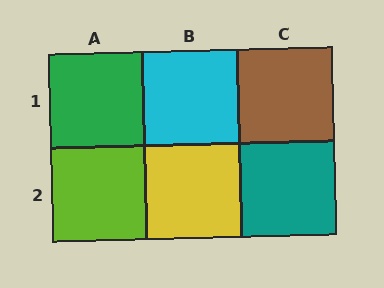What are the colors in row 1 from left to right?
Green, cyan, brown.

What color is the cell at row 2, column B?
Yellow.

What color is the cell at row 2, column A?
Lime.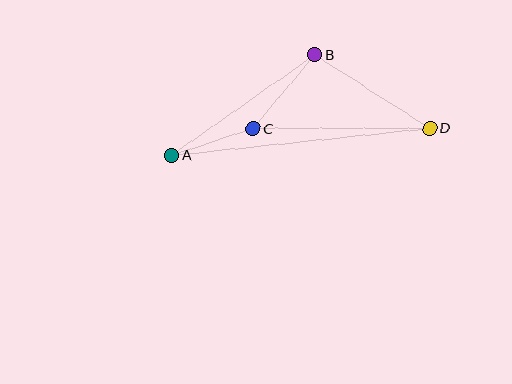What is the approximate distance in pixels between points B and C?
The distance between B and C is approximately 96 pixels.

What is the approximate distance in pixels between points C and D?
The distance between C and D is approximately 176 pixels.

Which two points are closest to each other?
Points A and C are closest to each other.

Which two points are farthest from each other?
Points A and D are farthest from each other.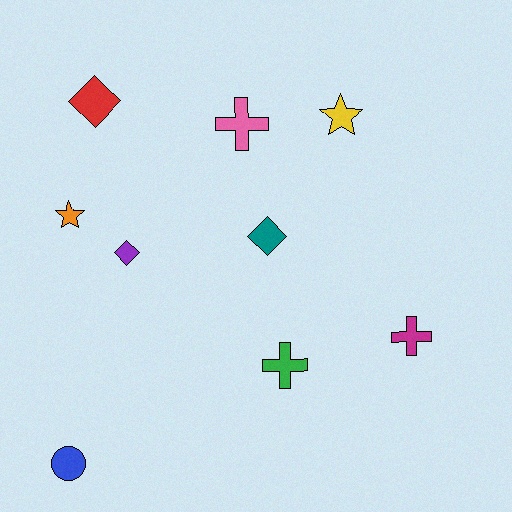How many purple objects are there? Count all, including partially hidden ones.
There is 1 purple object.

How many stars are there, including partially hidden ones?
There are 2 stars.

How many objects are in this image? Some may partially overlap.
There are 9 objects.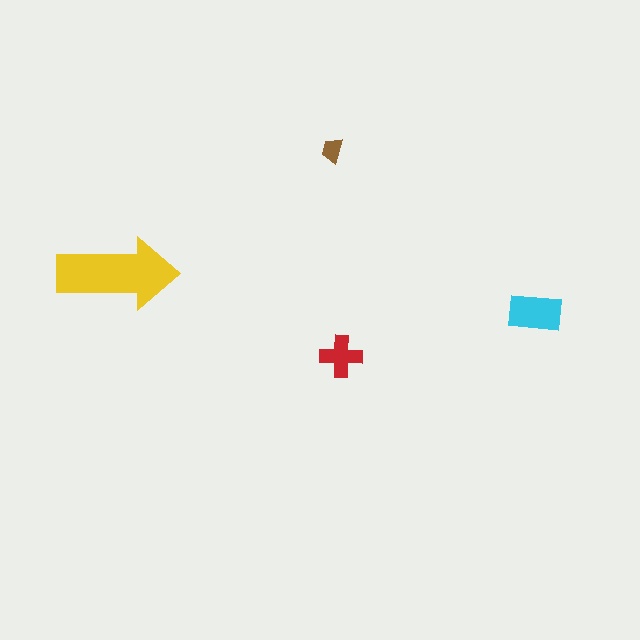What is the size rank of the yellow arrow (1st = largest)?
1st.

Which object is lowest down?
The red cross is bottommost.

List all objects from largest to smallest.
The yellow arrow, the cyan rectangle, the red cross, the brown trapezoid.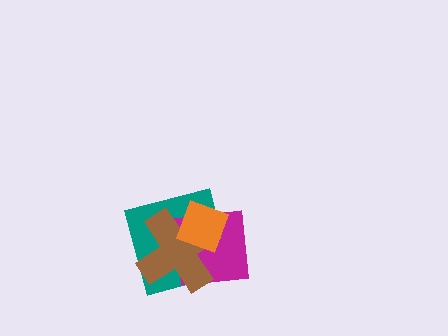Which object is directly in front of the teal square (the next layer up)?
The magenta square is directly in front of the teal square.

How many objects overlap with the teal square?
3 objects overlap with the teal square.